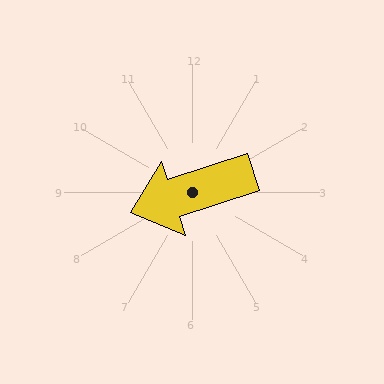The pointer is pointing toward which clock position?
Roughly 8 o'clock.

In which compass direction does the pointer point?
West.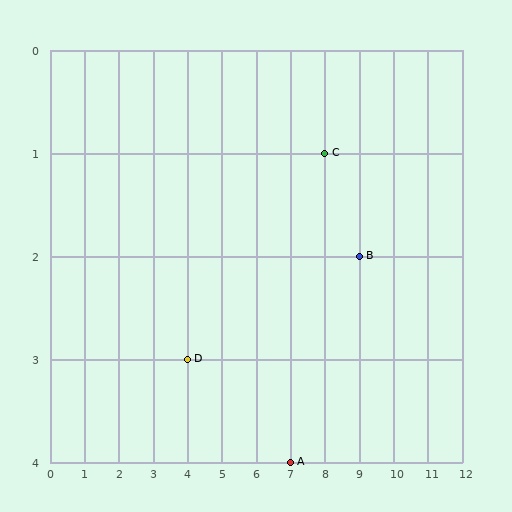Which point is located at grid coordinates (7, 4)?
Point A is at (7, 4).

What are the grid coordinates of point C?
Point C is at grid coordinates (8, 1).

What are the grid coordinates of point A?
Point A is at grid coordinates (7, 4).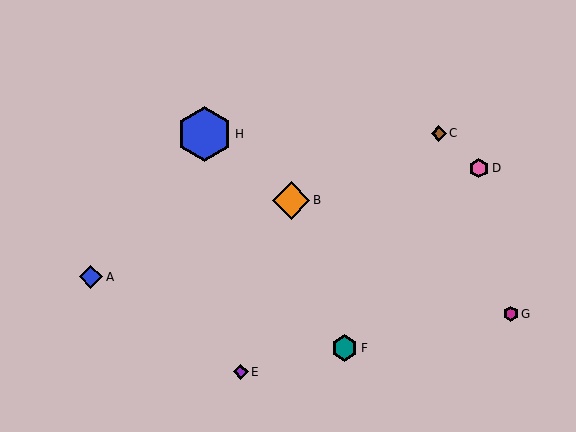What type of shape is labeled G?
Shape G is a magenta hexagon.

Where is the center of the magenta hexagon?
The center of the magenta hexagon is at (511, 314).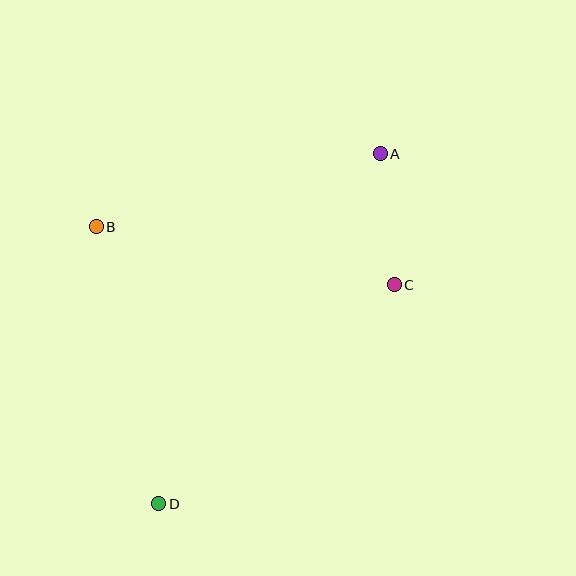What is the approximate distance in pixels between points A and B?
The distance between A and B is approximately 293 pixels.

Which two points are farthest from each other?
Points A and D are farthest from each other.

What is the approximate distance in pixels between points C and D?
The distance between C and D is approximately 322 pixels.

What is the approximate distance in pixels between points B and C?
The distance between B and C is approximately 303 pixels.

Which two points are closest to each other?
Points A and C are closest to each other.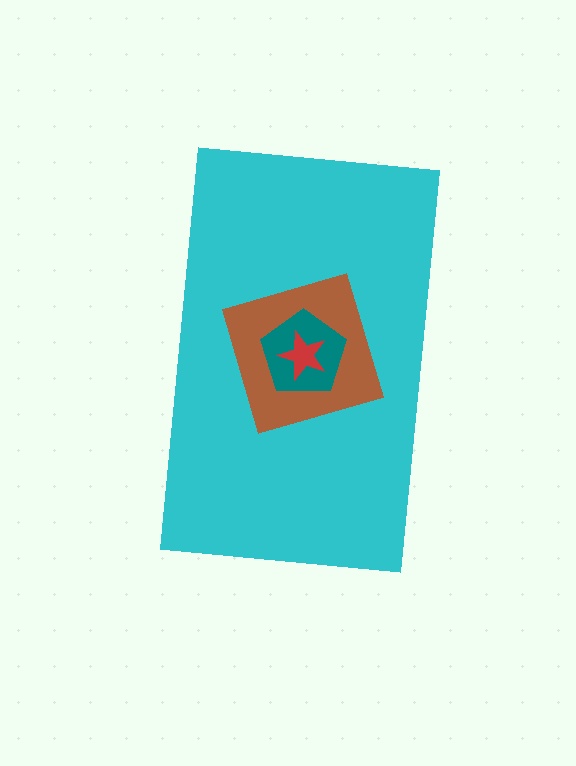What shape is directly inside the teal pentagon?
The red star.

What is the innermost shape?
The red star.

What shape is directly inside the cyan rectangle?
The brown diamond.